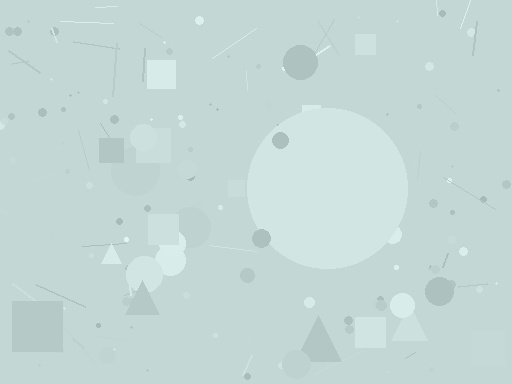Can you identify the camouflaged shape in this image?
The camouflaged shape is a circle.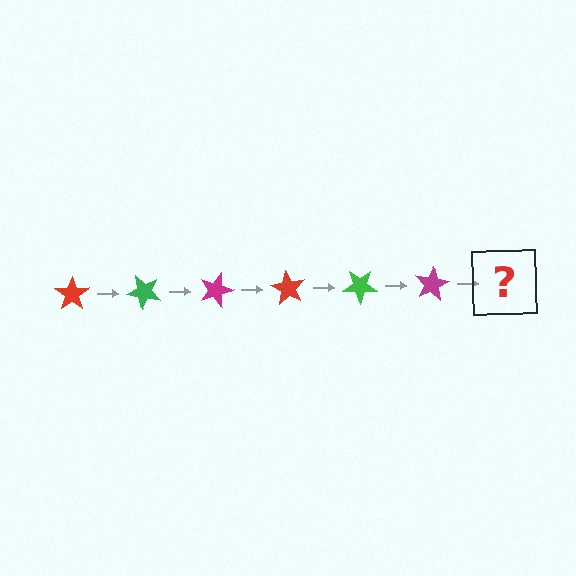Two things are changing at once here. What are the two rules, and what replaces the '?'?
The two rules are that it rotates 45 degrees each step and the color cycles through red, green, and magenta. The '?' should be a red star, rotated 270 degrees from the start.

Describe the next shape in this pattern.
It should be a red star, rotated 270 degrees from the start.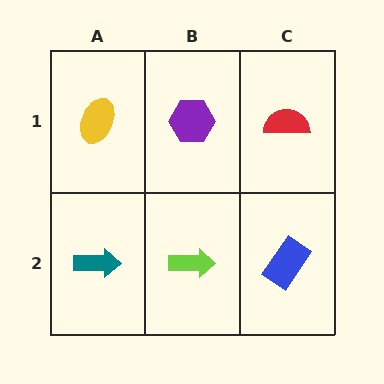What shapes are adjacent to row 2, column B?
A purple hexagon (row 1, column B), a teal arrow (row 2, column A), a blue rectangle (row 2, column C).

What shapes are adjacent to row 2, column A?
A yellow ellipse (row 1, column A), a lime arrow (row 2, column B).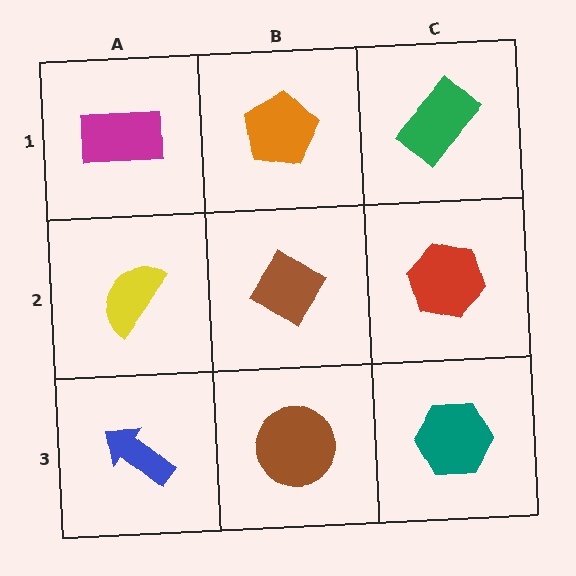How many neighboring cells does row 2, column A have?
3.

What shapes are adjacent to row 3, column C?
A red hexagon (row 2, column C), a brown circle (row 3, column B).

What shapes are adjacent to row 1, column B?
A brown diamond (row 2, column B), a magenta rectangle (row 1, column A), a green rectangle (row 1, column C).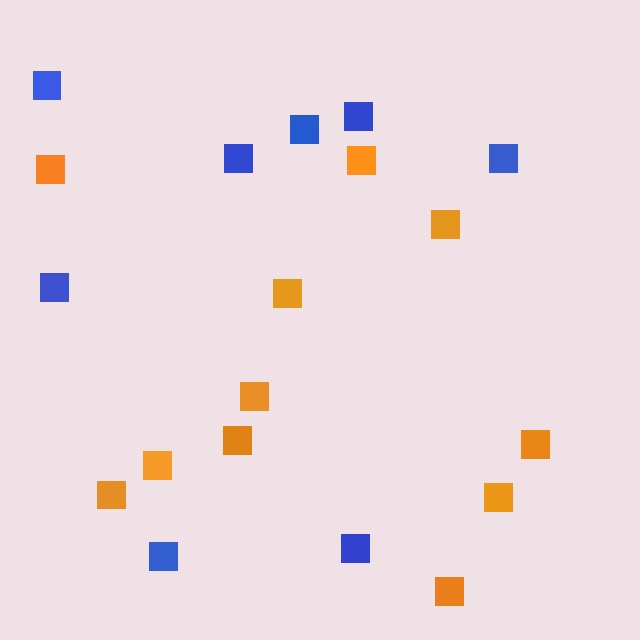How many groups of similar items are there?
There are 2 groups: one group of blue squares (8) and one group of orange squares (11).